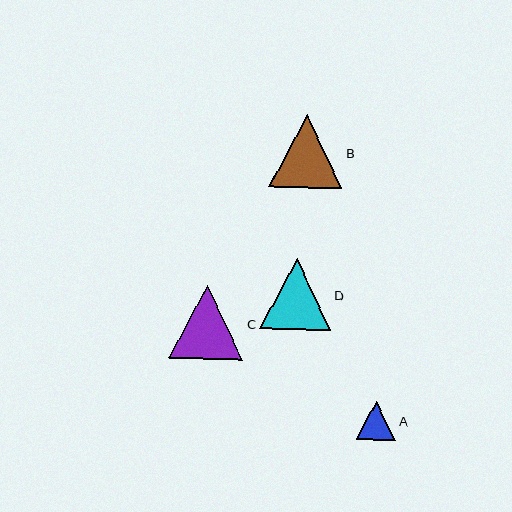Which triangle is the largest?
Triangle C is the largest with a size of approximately 74 pixels.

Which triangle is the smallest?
Triangle A is the smallest with a size of approximately 39 pixels.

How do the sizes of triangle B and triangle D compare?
Triangle B and triangle D are approximately the same size.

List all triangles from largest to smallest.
From largest to smallest: C, B, D, A.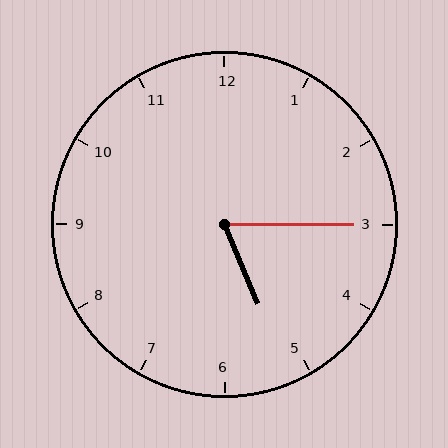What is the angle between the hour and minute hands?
Approximately 68 degrees.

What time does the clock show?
5:15.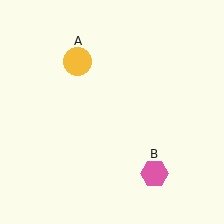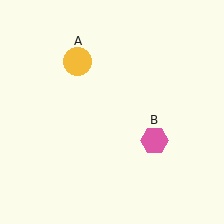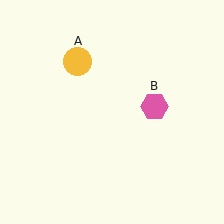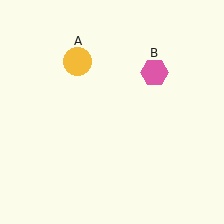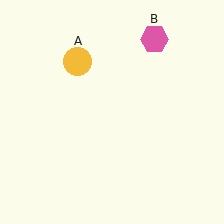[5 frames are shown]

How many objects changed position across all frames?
1 object changed position: pink hexagon (object B).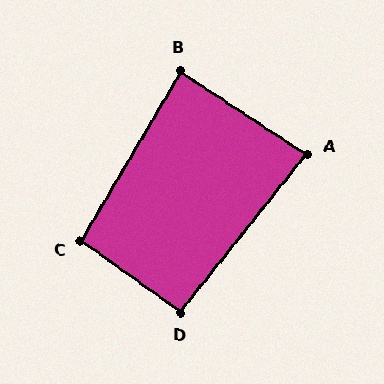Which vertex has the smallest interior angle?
A, at approximately 85 degrees.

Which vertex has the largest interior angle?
C, at approximately 95 degrees.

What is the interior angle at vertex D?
Approximately 93 degrees (approximately right).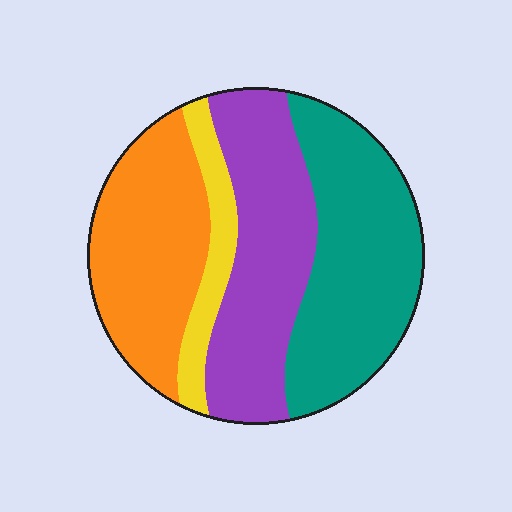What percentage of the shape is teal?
Teal takes up about one third (1/3) of the shape.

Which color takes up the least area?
Yellow, at roughly 10%.